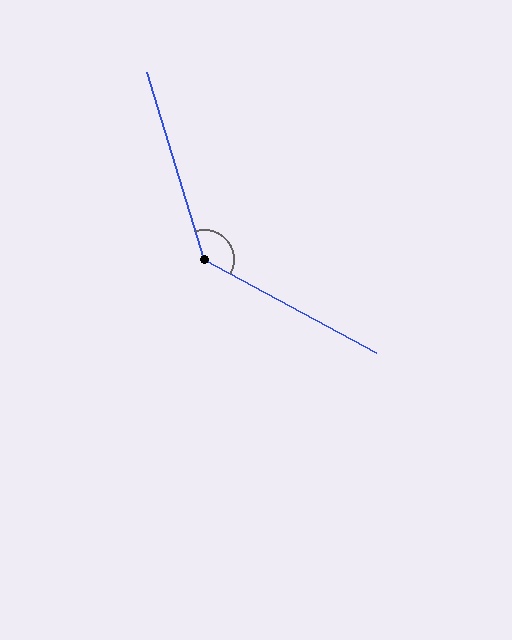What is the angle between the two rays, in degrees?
Approximately 135 degrees.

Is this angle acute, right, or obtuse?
It is obtuse.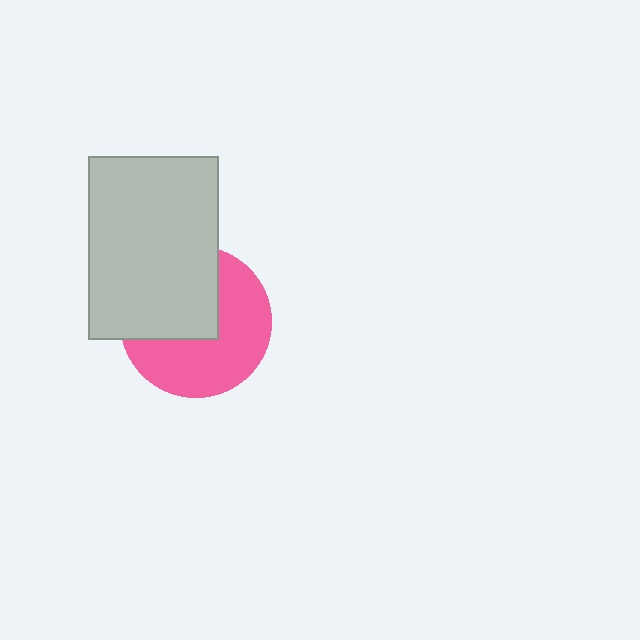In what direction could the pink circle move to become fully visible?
The pink circle could move toward the lower-right. That would shift it out from behind the light gray rectangle entirely.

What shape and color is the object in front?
The object in front is a light gray rectangle.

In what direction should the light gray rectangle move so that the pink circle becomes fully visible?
The light gray rectangle should move toward the upper-left. That is the shortest direction to clear the overlap and leave the pink circle fully visible.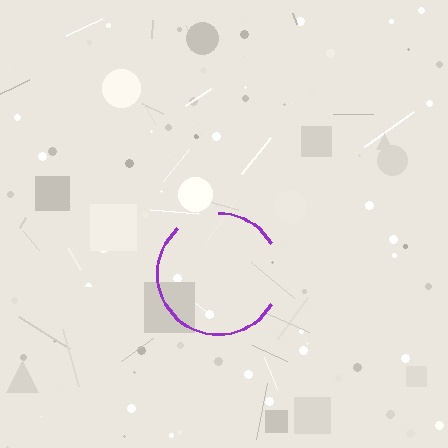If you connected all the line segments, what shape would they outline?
They would outline a circle.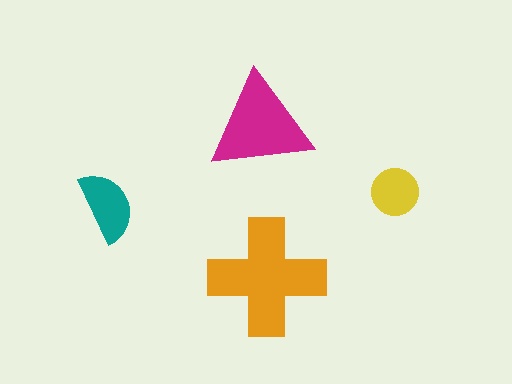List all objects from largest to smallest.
The orange cross, the magenta triangle, the teal semicircle, the yellow circle.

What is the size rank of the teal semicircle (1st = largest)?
3rd.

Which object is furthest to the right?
The yellow circle is rightmost.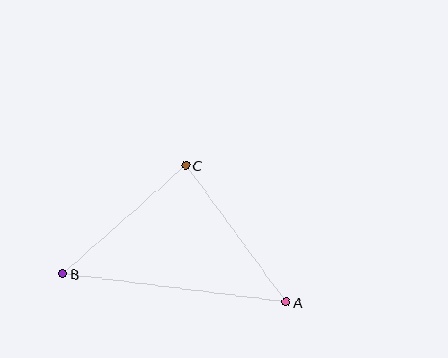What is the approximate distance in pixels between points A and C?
The distance between A and C is approximately 170 pixels.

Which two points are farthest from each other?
Points A and B are farthest from each other.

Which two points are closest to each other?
Points B and C are closest to each other.